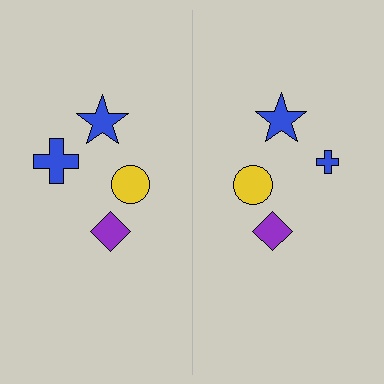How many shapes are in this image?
There are 8 shapes in this image.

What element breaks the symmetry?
The blue cross on the right side has a different size than its mirror counterpart.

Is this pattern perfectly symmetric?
No, the pattern is not perfectly symmetric. The blue cross on the right side has a different size than its mirror counterpart.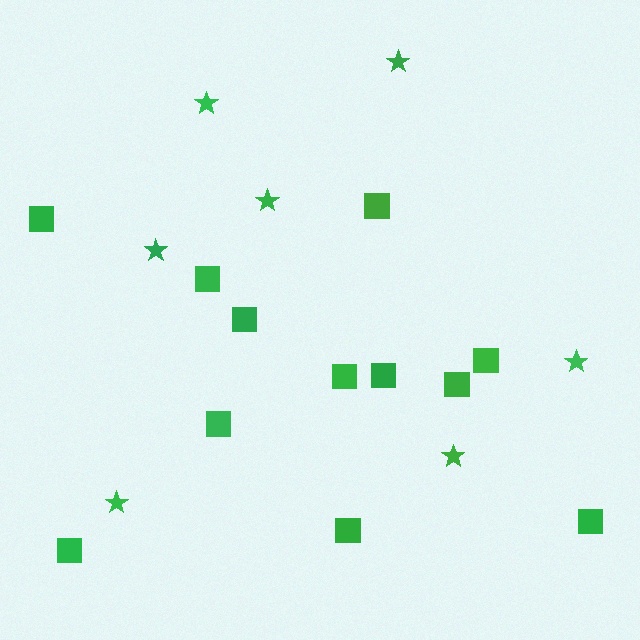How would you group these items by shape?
There are 2 groups: one group of squares (12) and one group of stars (7).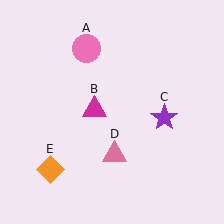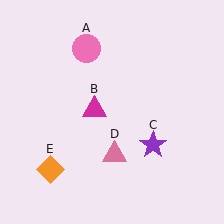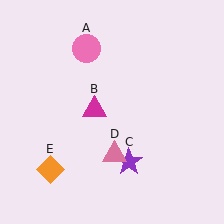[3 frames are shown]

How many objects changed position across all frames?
1 object changed position: purple star (object C).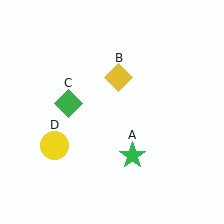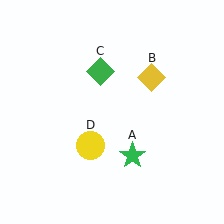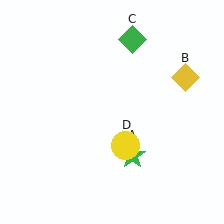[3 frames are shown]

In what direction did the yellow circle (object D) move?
The yellow circle (object D) moved right.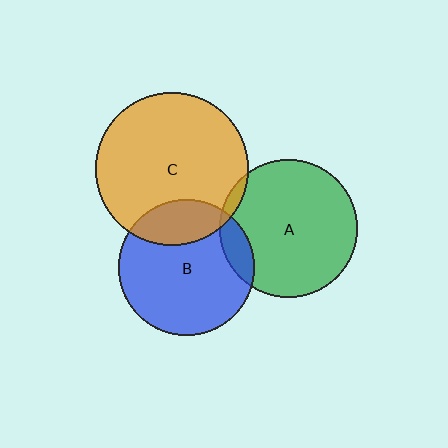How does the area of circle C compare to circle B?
Approximately 1.3 times.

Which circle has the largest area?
Circle C (orange).